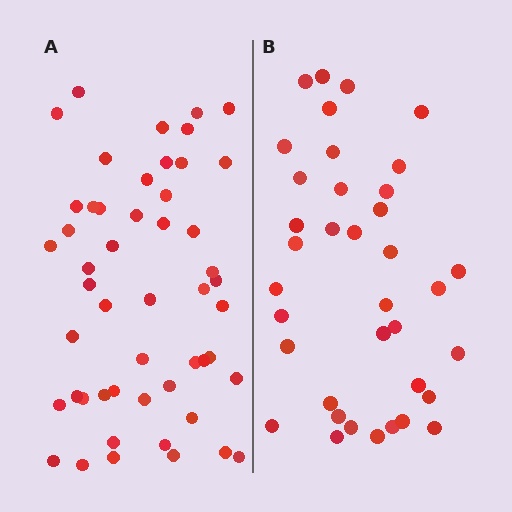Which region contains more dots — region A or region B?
Region A (the left region) has more dots.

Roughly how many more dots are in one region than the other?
Region A has approximately 15 more dots than region B.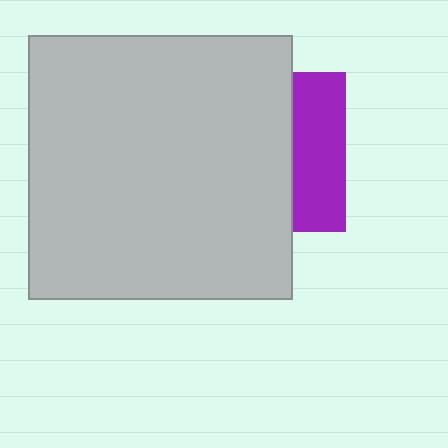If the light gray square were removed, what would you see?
You would see the complete purple square.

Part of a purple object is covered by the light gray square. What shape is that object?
It is a square.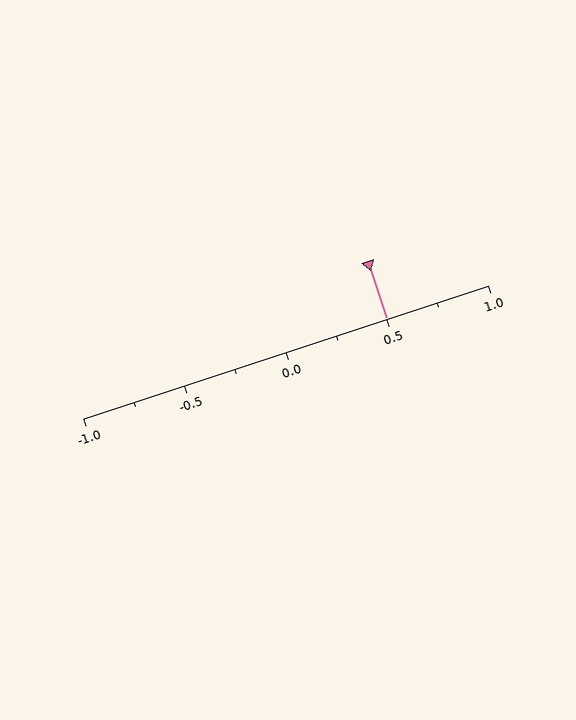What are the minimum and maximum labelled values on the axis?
The axis runs from -1.0 to 1.0.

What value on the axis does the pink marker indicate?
The marker indicates approximately 0.5.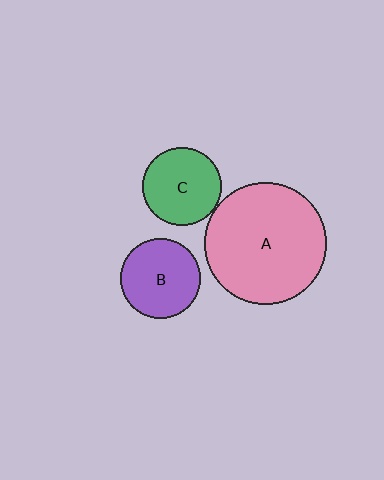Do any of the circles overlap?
No, none of the circles overlap.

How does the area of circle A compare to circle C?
Approximately 2.4 times.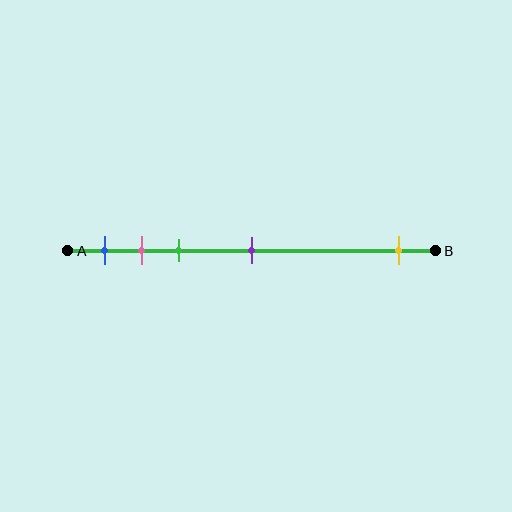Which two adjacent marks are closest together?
The pink and green marks are the closest adjacent pair.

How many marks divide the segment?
There are 5 marks dividing the segment.